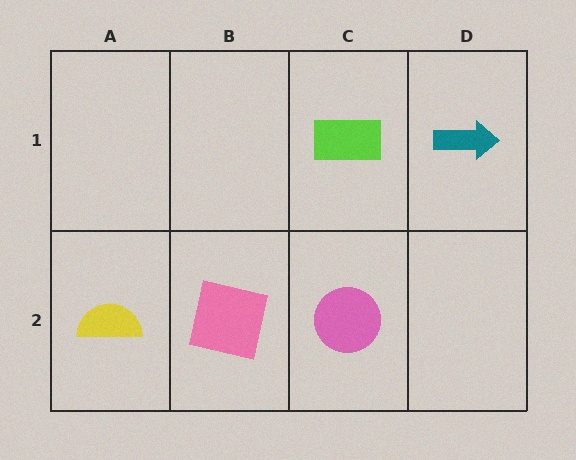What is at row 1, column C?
A lime rectangle.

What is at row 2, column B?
A pink square.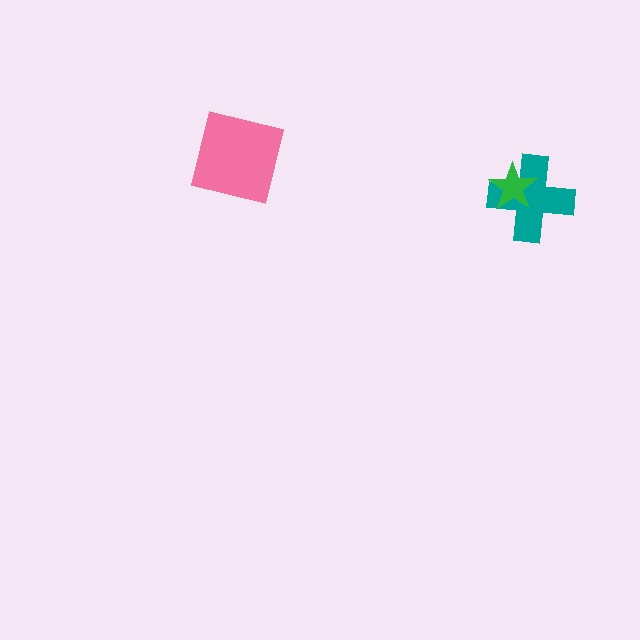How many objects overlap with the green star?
1 object overlaps with the green star.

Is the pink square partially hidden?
No, no other shape covers it.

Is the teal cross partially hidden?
Yes, it is partially covered by another shape.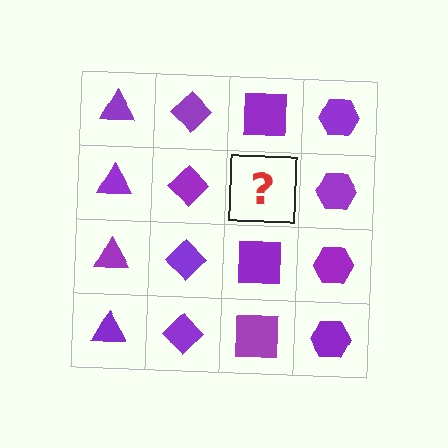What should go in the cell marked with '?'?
The missing cell should contain a purple square.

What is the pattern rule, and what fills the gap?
The rule is that each column has a consistent shape. The gap should be filled with a purple square.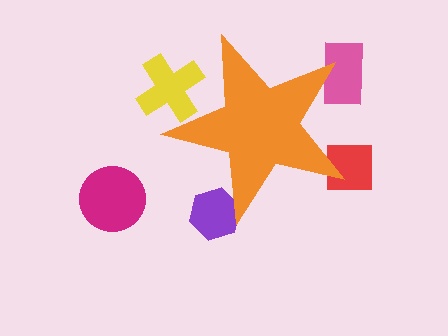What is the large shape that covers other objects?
An orange star.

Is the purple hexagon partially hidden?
Yes, the purple hexagon is partially hidden behind the orange star.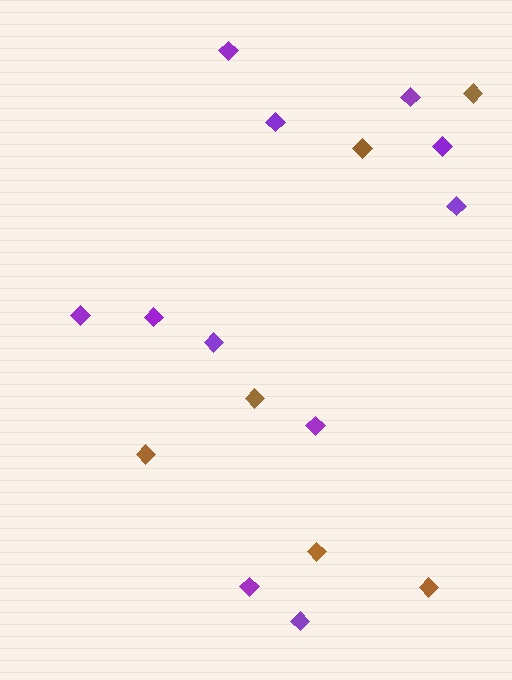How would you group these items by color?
There are 2 groups: one group of purple diamonds (11) and one group of brown diamonds (6).